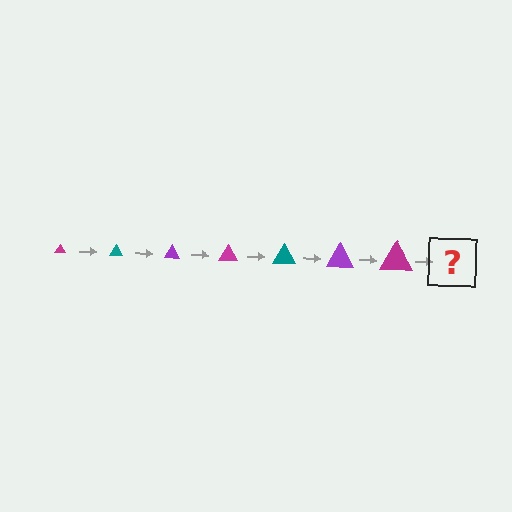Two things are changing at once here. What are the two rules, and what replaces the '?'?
The two rules are that the triangle grows larger each step and the color cycles through magenta, teal, and purple. The '?' should be a teal triangle, larger than the previous one.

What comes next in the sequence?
The next element should be a teal triangle, larger than the previous one.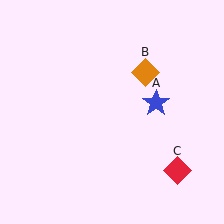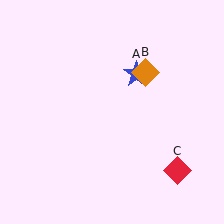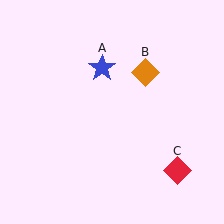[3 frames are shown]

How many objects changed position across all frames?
1 object changed position: blue star (object A).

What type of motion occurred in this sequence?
The blue star (object A) rotated counterclockwise around the center of the scene.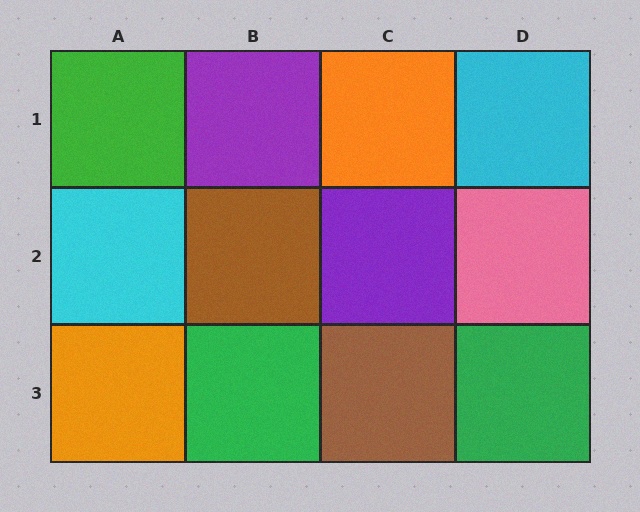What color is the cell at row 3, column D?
Green.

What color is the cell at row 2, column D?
Pink.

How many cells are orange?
2 cells are orange.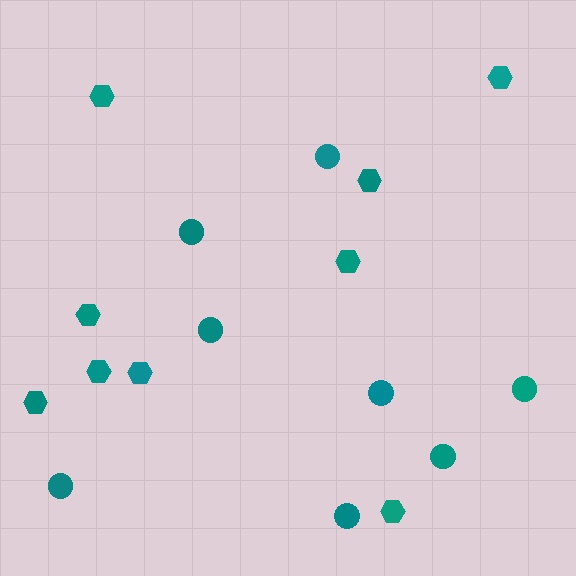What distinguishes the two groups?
There are 2 groups: one group of hexagons (9) and one group of circles (8).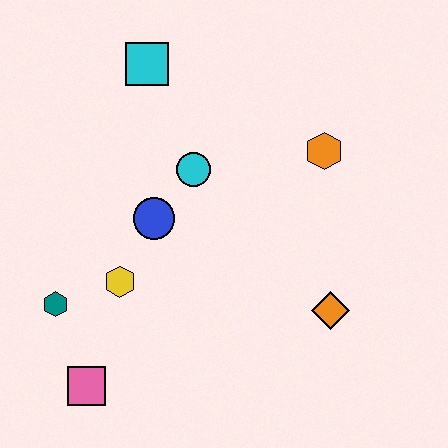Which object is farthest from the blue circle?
The orange diamond is farthest from the blue circle.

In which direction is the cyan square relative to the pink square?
The cyan square is above the pink square.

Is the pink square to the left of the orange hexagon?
Yes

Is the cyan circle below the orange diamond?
No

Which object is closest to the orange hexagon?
The cyan circle is closest to the orange hexagon.